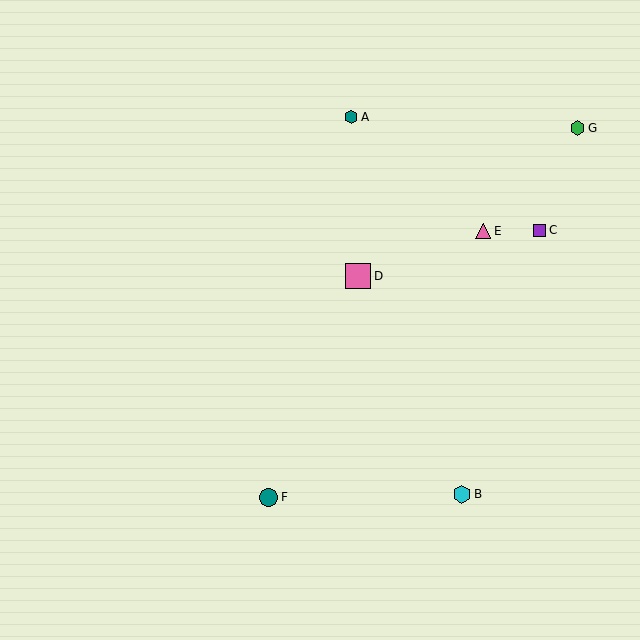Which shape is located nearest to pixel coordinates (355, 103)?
The teal hexagon (labeled A) at (351, 117) is nearest to that location.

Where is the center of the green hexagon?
The center of the green hexagon is at (577, 128).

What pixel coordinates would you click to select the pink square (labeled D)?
Click at (358, 276) to select the pink square D.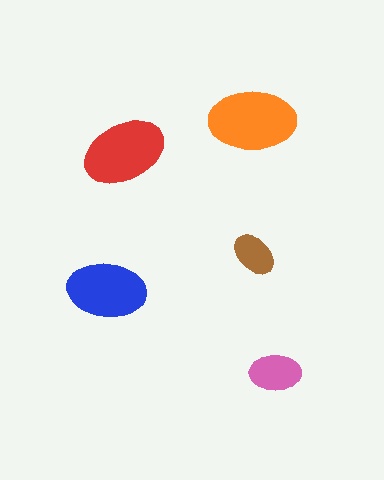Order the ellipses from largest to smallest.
the orange one, the red one, the blue one, the pink one, the brown one.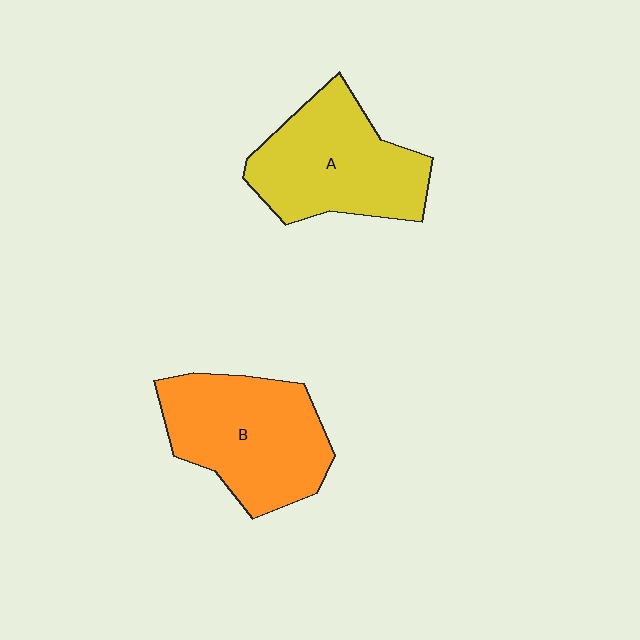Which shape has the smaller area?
Shape A (yellow).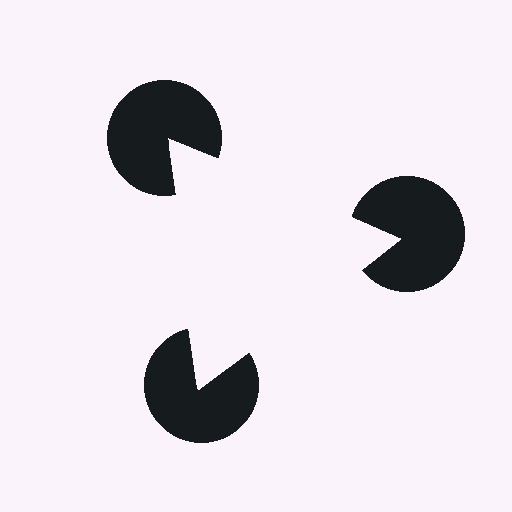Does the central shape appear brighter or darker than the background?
It typically appears slightly brighter than the background, even though no actual brightness change is drawn.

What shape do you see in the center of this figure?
An illusory triangle — its edges are inferred from the aligned wedge cuts in the pac-man discs, not physically drawn.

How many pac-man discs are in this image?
There are 3 — one at each vertex of the illusory triangle.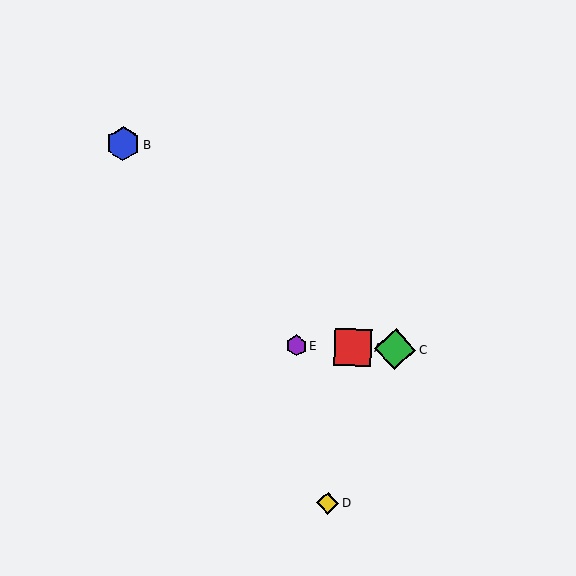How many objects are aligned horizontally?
3 objects (A, C, E) are aligned horizontally.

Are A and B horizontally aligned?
No, A is at y≈348 and B is at y≈144.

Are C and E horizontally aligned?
Yes, both are at y≈349.